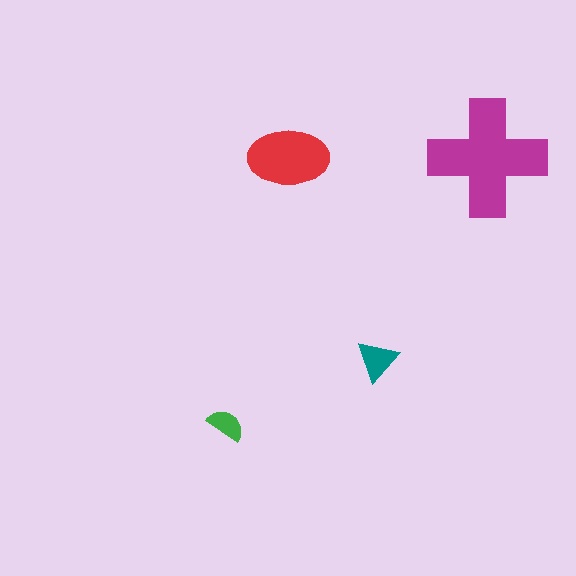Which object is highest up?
The red ellipse is topmost.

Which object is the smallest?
The green semicircle.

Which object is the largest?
The magenta cross.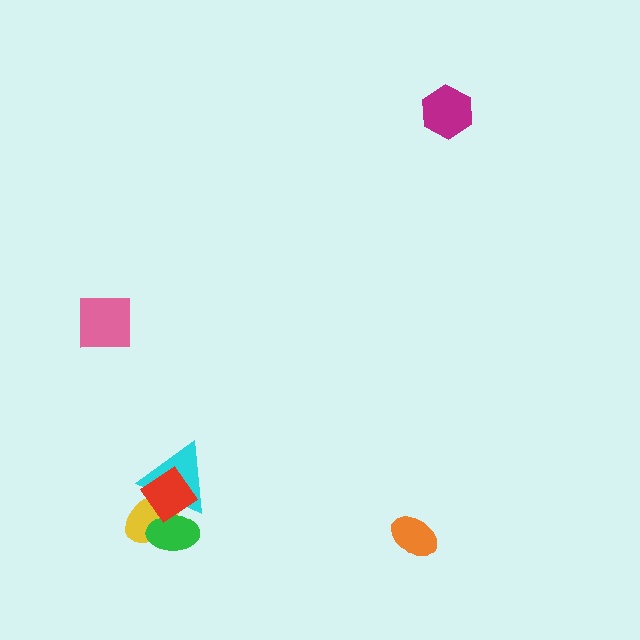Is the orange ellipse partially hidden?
No, no other shape covers it.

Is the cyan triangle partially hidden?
Yes, it is partially covered by another shape.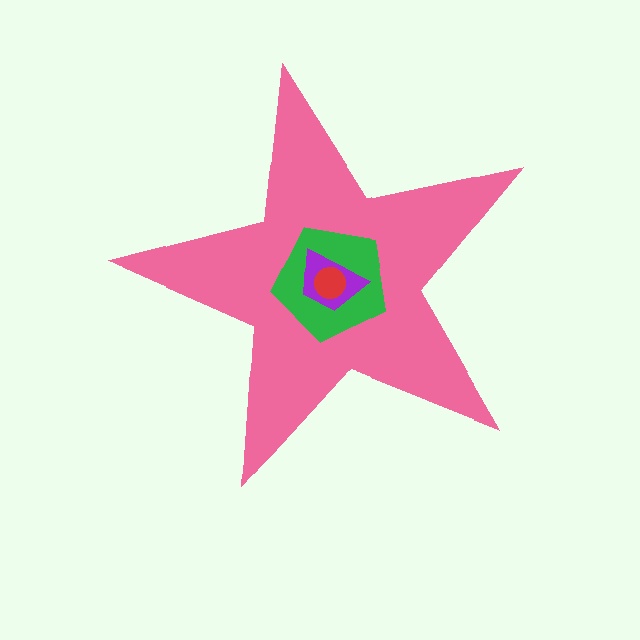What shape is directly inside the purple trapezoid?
The red circle.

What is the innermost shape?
The red circle.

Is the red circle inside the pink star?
Yes.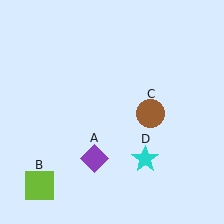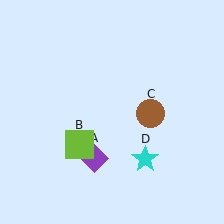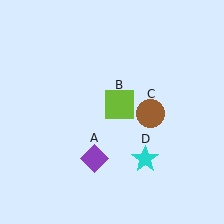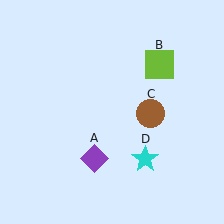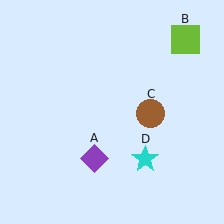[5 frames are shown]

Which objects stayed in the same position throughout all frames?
Purple diamond (object A) and brown circle (object C) and cyan star (object D) remained stationary.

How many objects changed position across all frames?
1 object changed position: lime square (object B).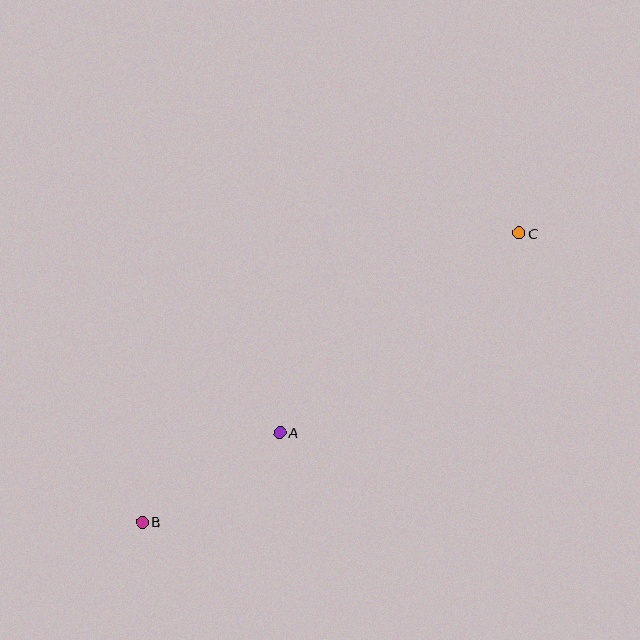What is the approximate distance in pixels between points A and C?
The distance between A and C is approximately 311 pixels.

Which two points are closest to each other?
Points A and B are closest to each other.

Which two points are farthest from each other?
Points B and C are farthest from each other.